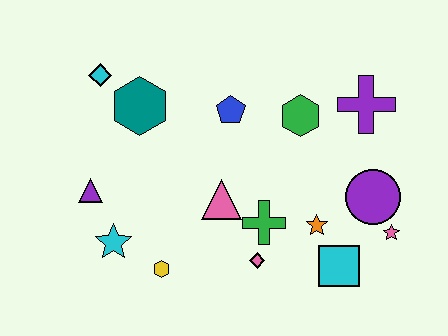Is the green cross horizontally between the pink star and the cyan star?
Yes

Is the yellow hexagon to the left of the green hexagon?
Yes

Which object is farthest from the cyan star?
The purple cross is farthest from the cyan star.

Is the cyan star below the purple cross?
Yes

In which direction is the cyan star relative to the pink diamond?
The cyan star is to the left of the pink diamond.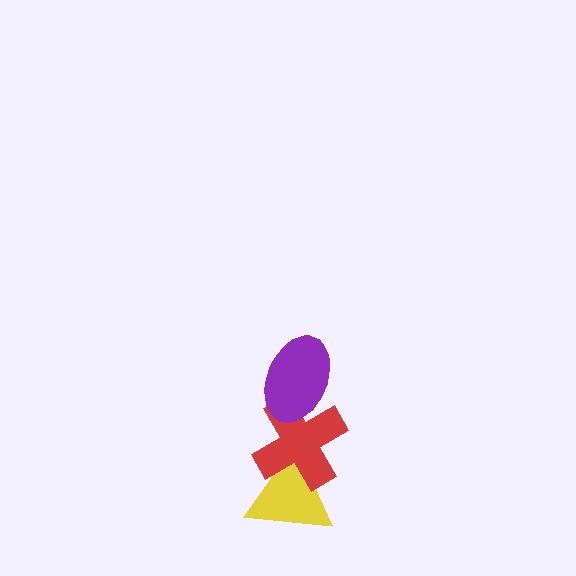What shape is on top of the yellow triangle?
The red cross is on top of the yellow triangle.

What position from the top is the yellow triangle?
The yellow triangle is 3rd from the top.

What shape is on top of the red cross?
The purple ellipse is on top of the red cross.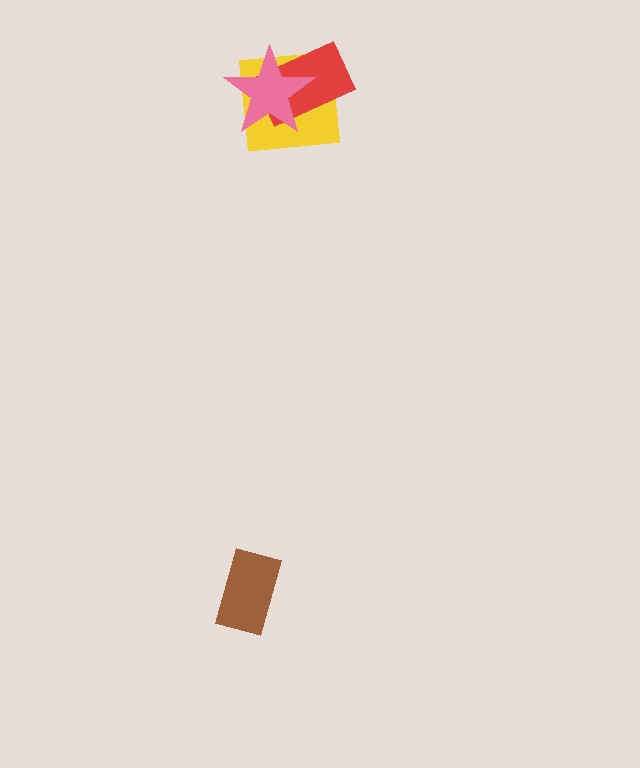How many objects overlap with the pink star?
2 objects overlap with the pink star.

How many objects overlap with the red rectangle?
2 objects overlap with the red rectangle.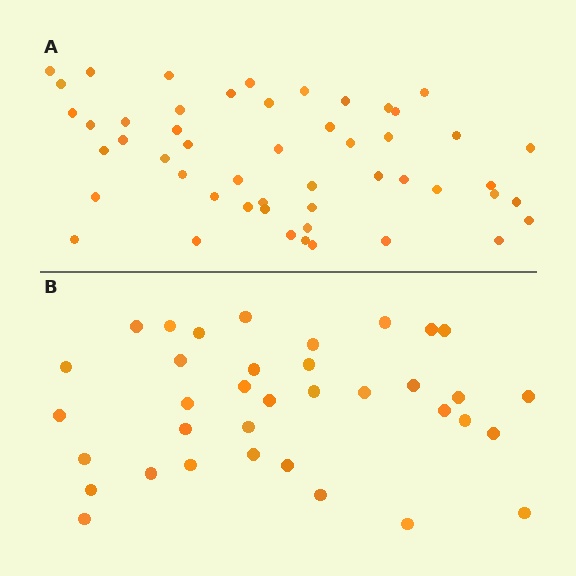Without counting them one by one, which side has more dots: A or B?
Region A (the top region) has more dots.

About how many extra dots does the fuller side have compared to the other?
Region A has approximately 15 more dots than region B.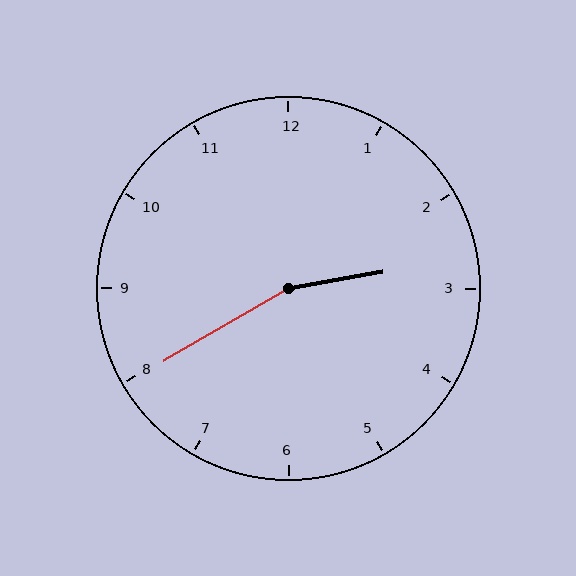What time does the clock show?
2:40.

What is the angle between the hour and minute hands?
Approximately 160 degrees.